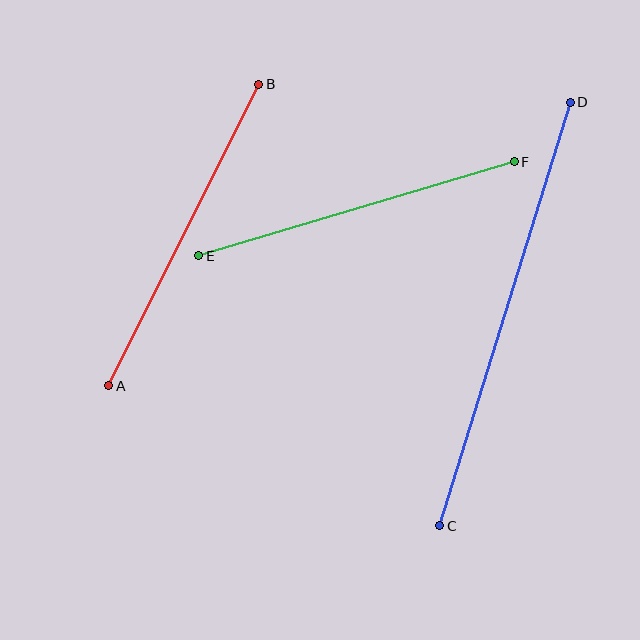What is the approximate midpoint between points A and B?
The midpoint is at approximately (184, 235) pixels.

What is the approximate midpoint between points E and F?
The midpoint is at approximately (357, 209) pixels.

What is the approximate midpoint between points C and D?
The midpoint is at approximately (505, 314) pixels.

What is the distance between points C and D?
The distance is approximately 444 pixels.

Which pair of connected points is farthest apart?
Points C and D are farthest apart.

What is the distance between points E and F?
The distance is approximately 329 pixels.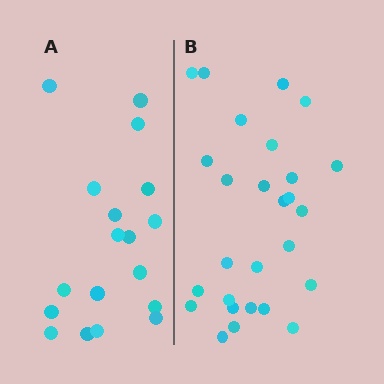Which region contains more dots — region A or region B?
Region B (the right region) has more dots.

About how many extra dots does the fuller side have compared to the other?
Region B has roughly 8 or so more dots than region A.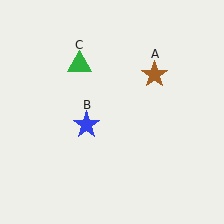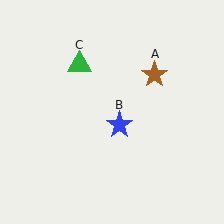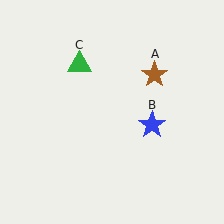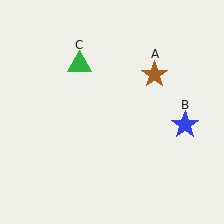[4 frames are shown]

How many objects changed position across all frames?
1 object changed position: blue star (object B).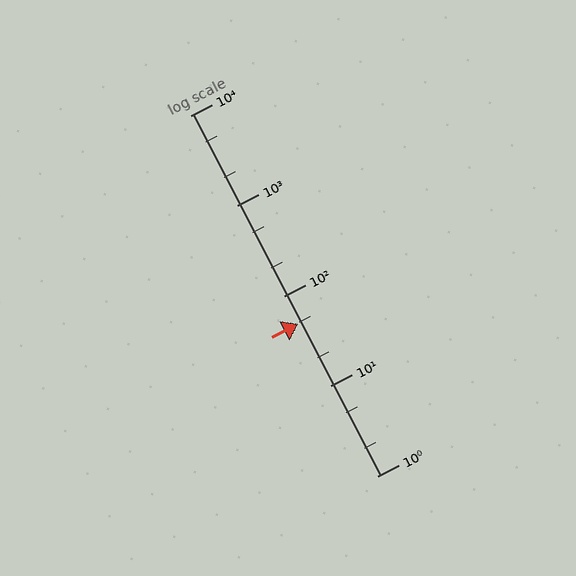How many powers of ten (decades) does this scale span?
The scale spans 4 decades, from 1 to 10000.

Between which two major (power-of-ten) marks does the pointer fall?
The pointer is between 10 and 100.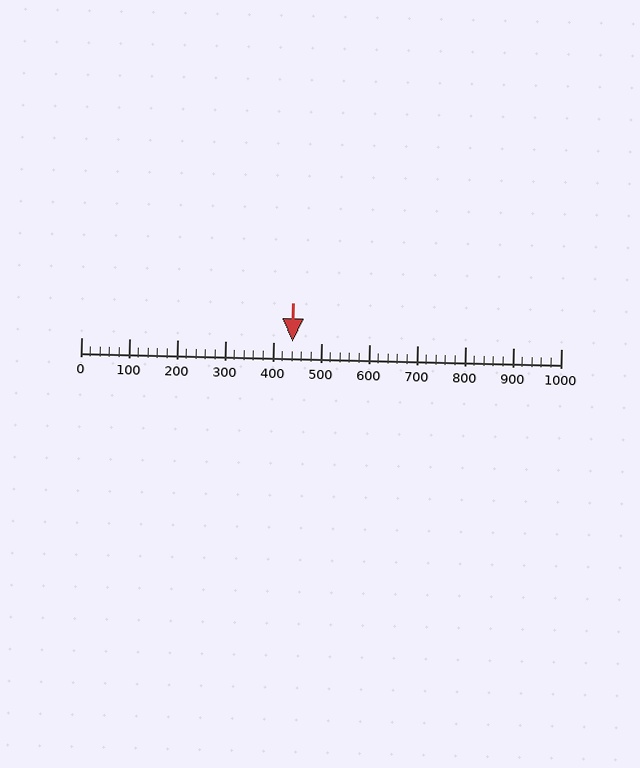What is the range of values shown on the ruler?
The ruler shows values from 0 to 1000.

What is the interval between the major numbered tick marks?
The major tick marks are spaced 100 units apart.